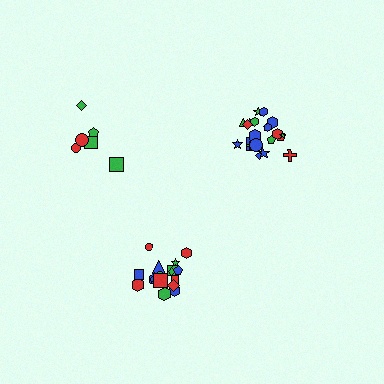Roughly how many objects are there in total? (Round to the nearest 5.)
Roughly 45 objects in total.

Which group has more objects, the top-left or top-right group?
The top-right group.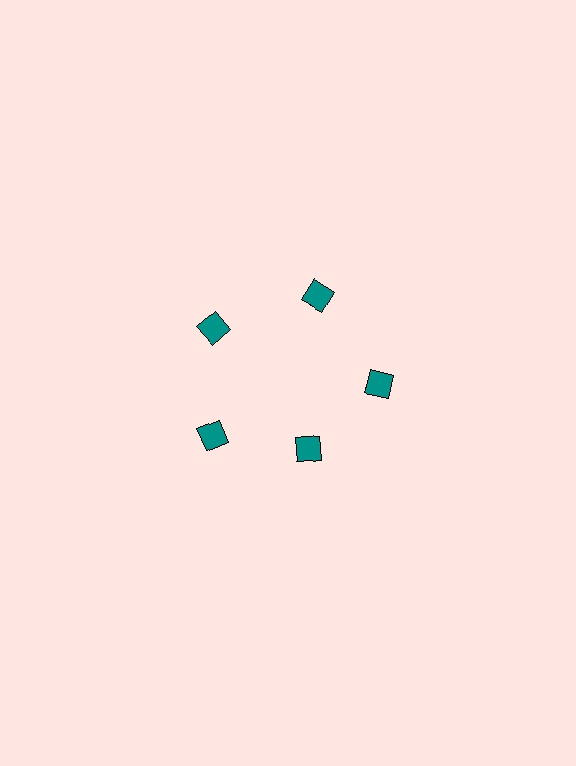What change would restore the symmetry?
The symmetry would be restored by moving it outward, back onto the ring so that all 5 diamonds sit at equal angles and equal distance from the center.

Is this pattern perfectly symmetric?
No. The 5 teal diamonds are arranged in a ring, but one element near the 5 o'clock position is pulled inward toward the center, breaking the 5-fold rotational symmetry.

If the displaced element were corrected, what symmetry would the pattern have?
It would have 5-fold rotational symmetry — the pattern would map onto itself every 72 degrees.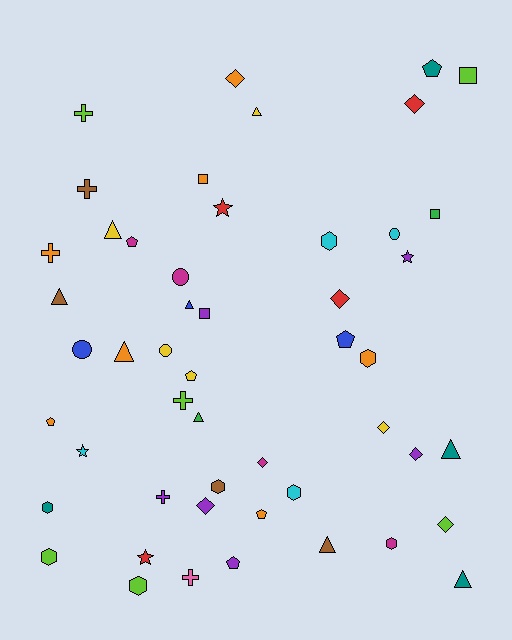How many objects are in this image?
There are 50 objects.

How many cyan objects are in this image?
There are 4 cyan objects.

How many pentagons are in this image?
There are 7 pentagons.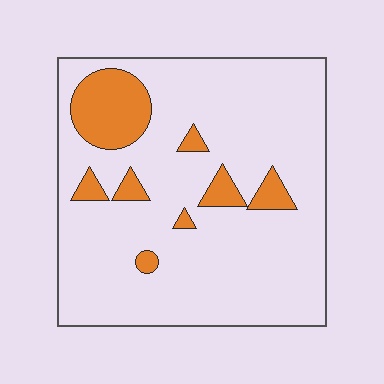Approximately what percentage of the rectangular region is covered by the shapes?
Approximately 15%.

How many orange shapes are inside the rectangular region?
8.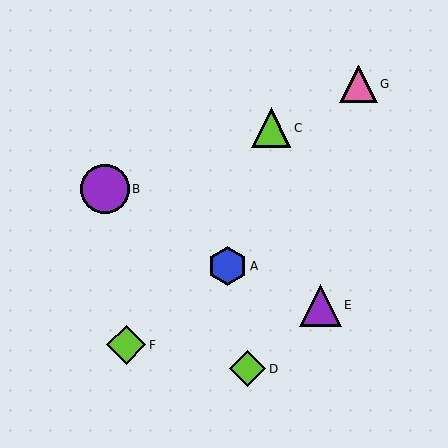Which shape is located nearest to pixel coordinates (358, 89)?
The pink triangle (labeled G) at (358, 84) is nearest to that location.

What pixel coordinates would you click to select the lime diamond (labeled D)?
Click at (248, 369) to select the lime diamond D.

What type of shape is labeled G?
Shape G is a pink triangle.